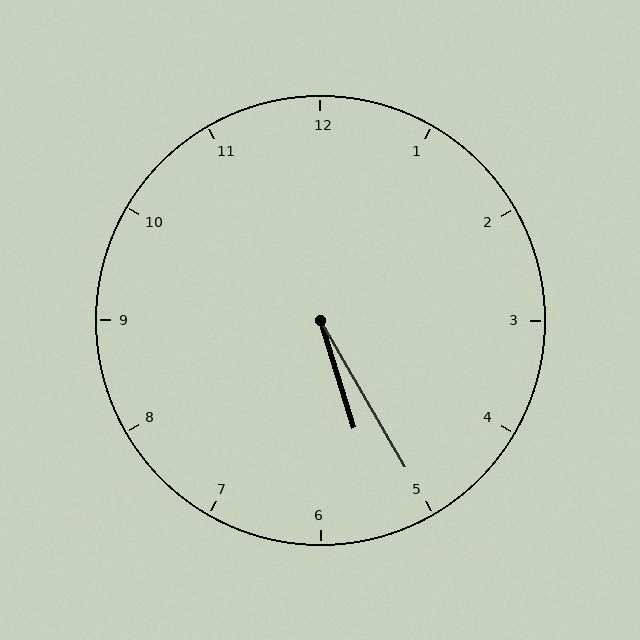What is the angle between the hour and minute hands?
Approximately 12 degrees.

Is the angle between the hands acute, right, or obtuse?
It is acute.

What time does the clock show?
5:25.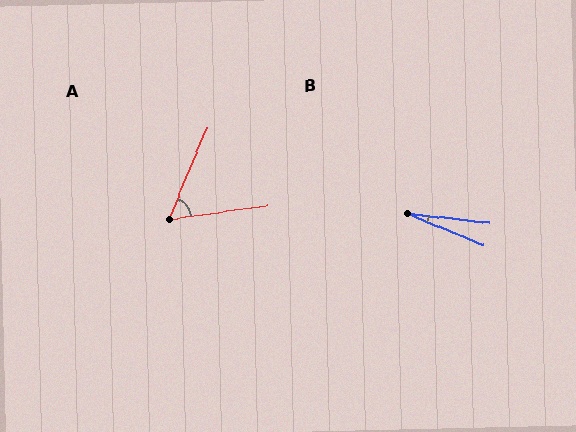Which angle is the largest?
A, at approximately 59 degrees.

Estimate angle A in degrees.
Approximately 59 degrees.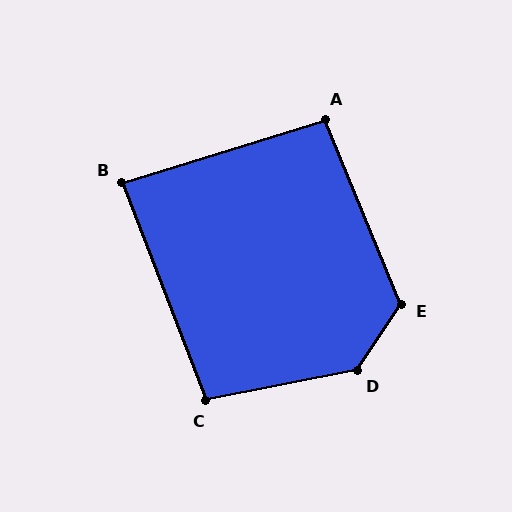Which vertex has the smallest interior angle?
B, at approximately 86 degrees.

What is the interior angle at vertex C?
Approximately 100 degrees (obtuse).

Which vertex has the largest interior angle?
D, at approximately 135 degrees.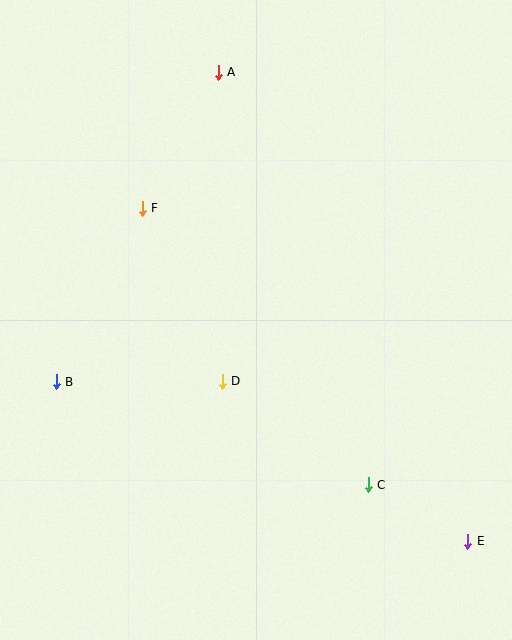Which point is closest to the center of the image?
Point D at (222, 381) is closest to the center.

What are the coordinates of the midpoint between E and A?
The midpoint between E and A is at (343, 307).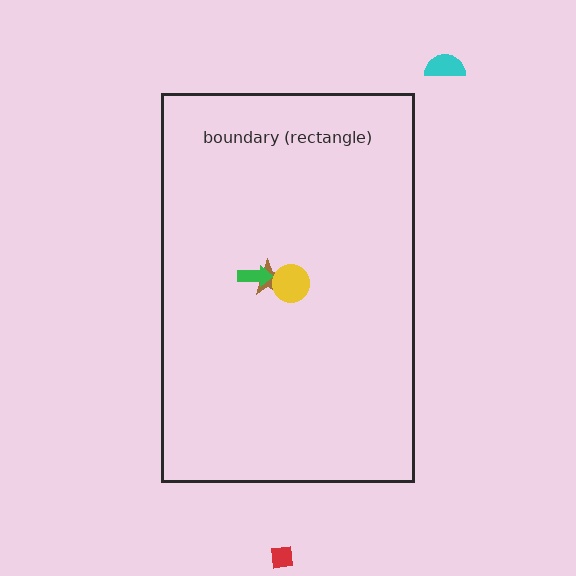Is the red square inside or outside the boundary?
Outside.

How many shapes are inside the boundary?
3 inside, 2 outside.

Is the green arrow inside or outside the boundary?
Inside.